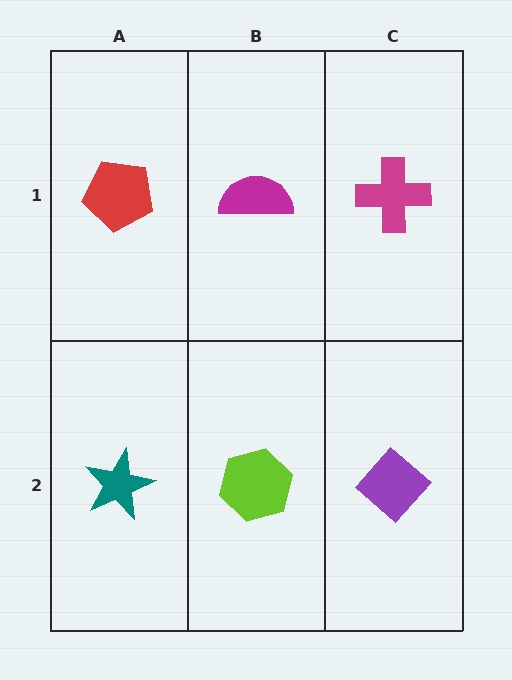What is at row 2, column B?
A lime hexagon.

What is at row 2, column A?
A teal star.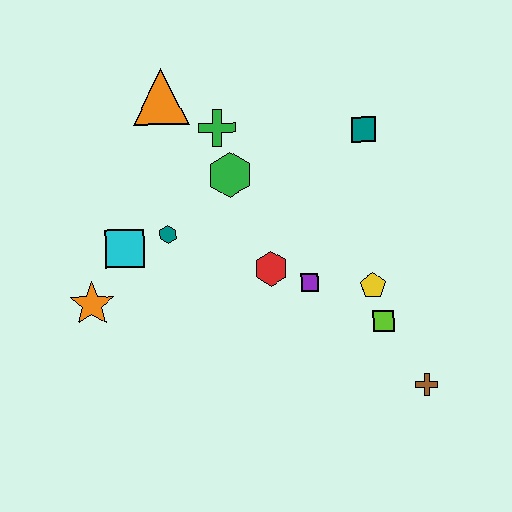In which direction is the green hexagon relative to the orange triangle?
The green hexagon is below the orange triangle.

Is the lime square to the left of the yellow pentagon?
No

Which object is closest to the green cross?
The green hexagon is closest to the green cross.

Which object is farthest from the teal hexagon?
The brown cross is farthest from the teal hexagon.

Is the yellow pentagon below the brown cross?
No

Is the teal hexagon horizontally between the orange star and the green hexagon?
Yes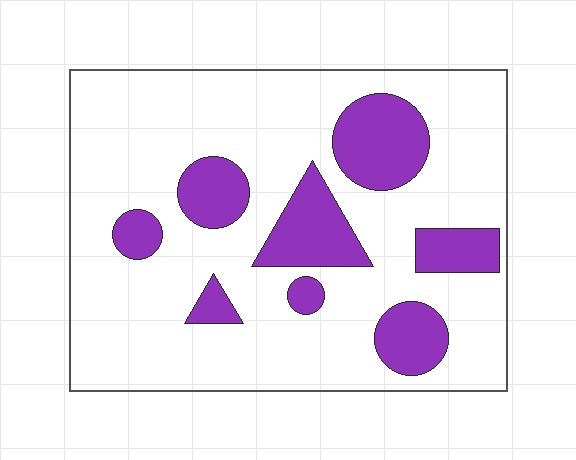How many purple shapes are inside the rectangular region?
8.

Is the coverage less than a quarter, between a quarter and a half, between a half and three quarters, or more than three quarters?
Less than a quarter.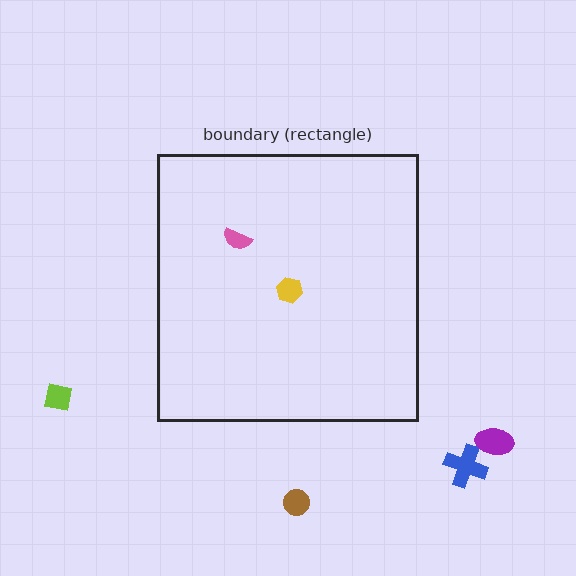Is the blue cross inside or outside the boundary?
Outside.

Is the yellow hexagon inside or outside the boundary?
Inside.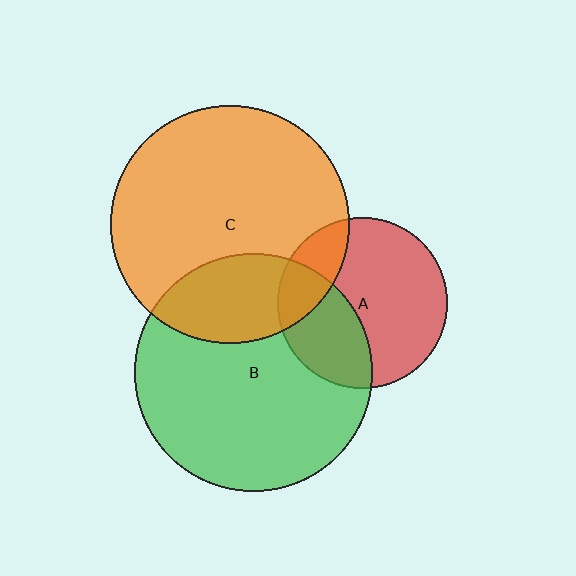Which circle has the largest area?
Circle C (orange).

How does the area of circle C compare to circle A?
Approximately 2.0 times.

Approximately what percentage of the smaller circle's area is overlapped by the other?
Approximately 35%.